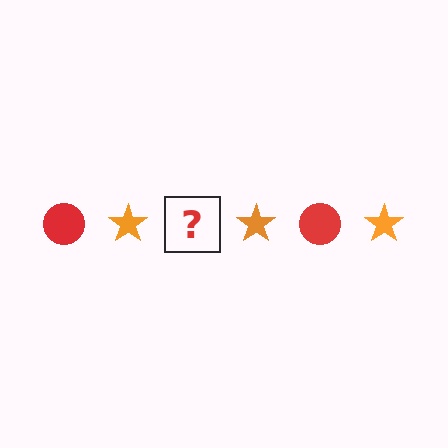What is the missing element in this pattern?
The missing element is a red circle.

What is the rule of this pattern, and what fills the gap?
The rule is that the pattern alternates between red circle and orange star. The gap should be filled with a red circle.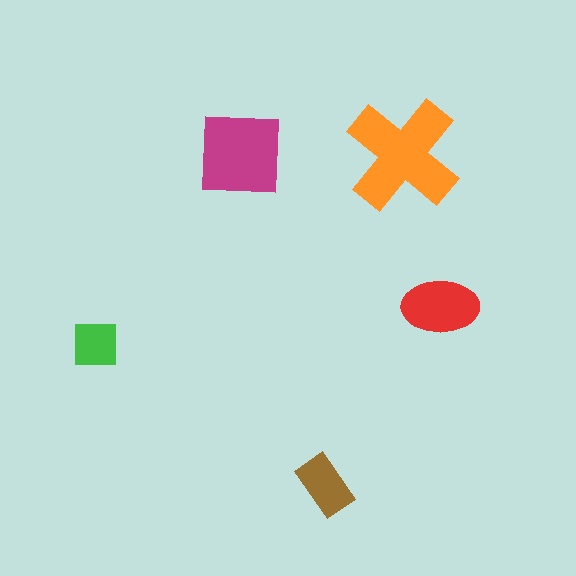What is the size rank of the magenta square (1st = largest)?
2nd.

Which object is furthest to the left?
The green square is leftmost.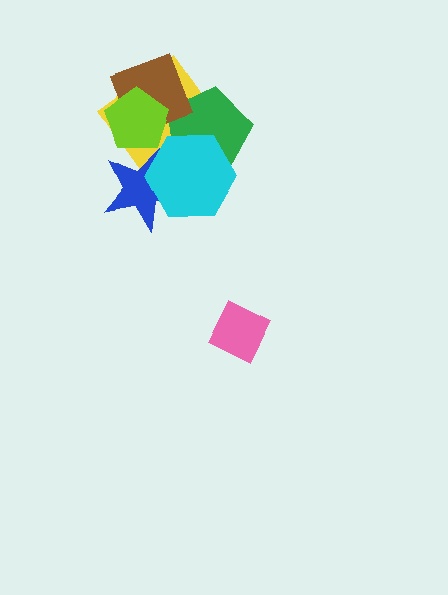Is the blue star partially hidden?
Yes, it is partially covered by another shape.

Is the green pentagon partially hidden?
Yes, it is partially covered by another shape.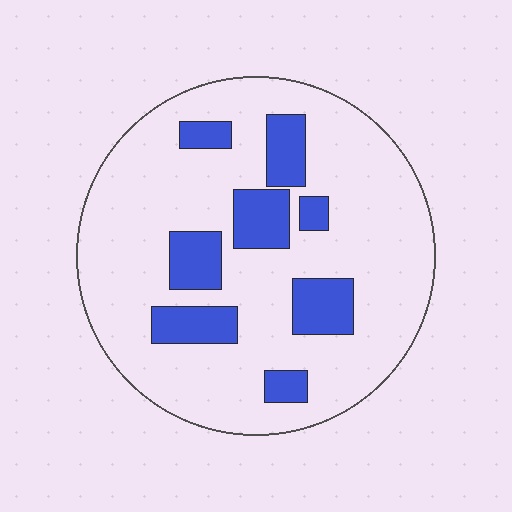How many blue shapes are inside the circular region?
8.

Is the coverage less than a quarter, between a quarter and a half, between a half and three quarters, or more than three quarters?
Less than a quarter.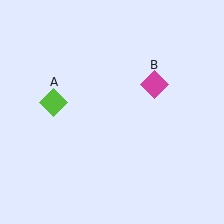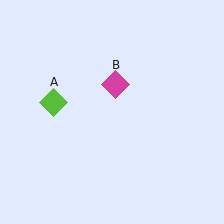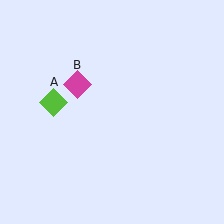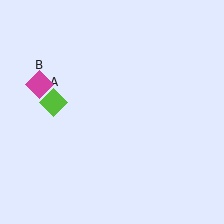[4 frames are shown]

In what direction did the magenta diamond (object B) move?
The magenta diamond (object B) moved left.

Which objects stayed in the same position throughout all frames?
Lime diamond (object A) remained stationary.